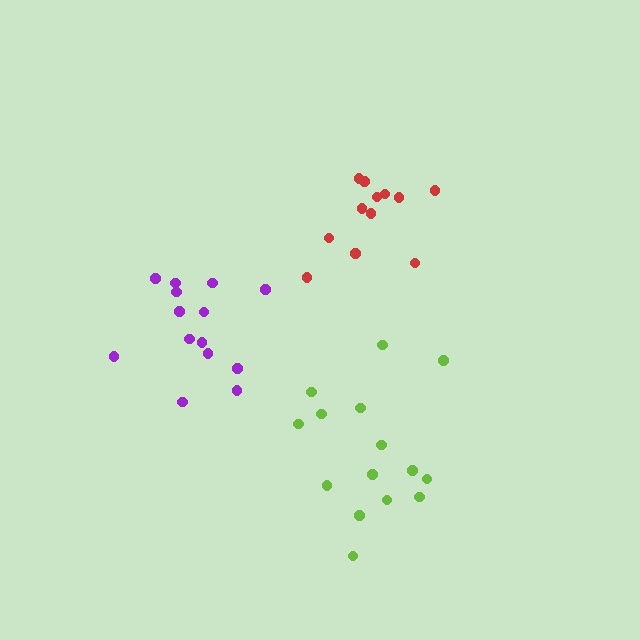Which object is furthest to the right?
The red cluster is rightmost.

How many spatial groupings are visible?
There are 3 spatial groupings.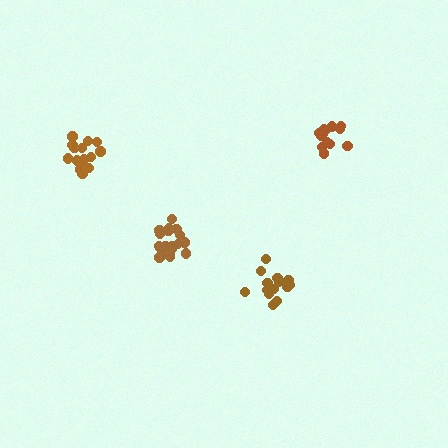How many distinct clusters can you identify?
There are 4 distinct clusters.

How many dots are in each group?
Group 1: 15 dots, Group 2: 20 dots, Group 3: 14 dots, Group 4: 14 dots (63 total).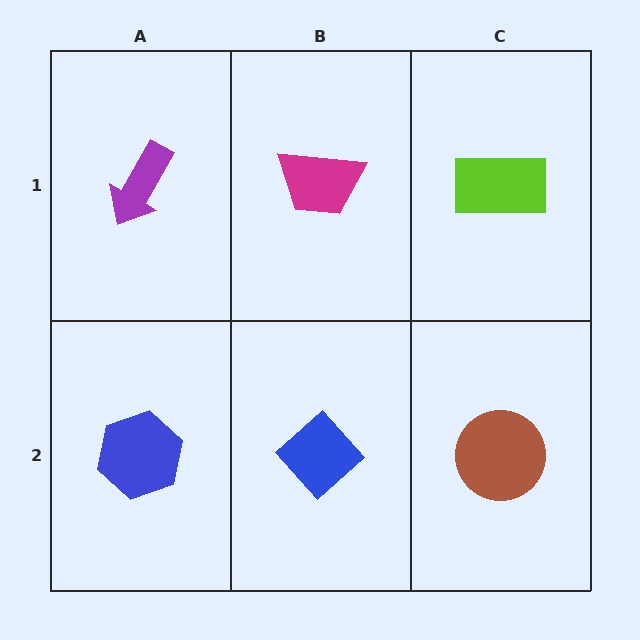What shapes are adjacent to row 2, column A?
A purple arrow (row 1, column A), a blue diamond (row 2, column B).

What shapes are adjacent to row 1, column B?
A blue diamond (row 2, column B), a purple arrow (row 1, column A), a lime rectangle (row 1, column C).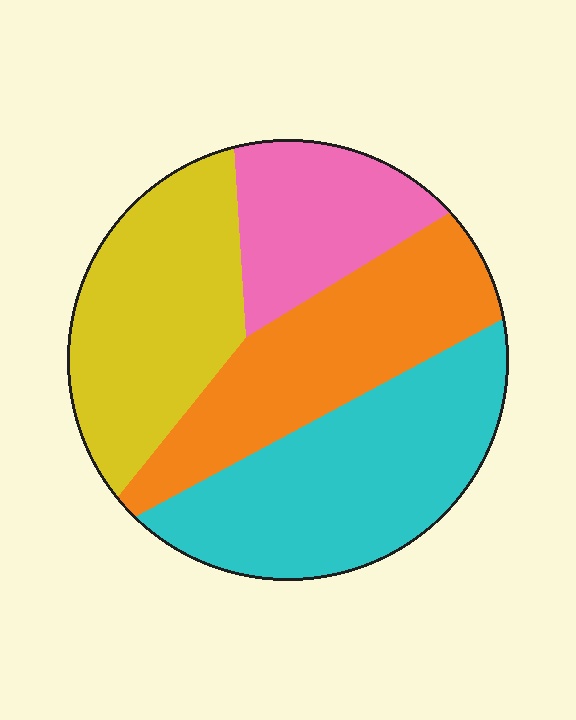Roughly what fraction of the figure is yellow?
Yellow takes up between a quarter and a half of the figure.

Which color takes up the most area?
Cyan, at roughly 30%.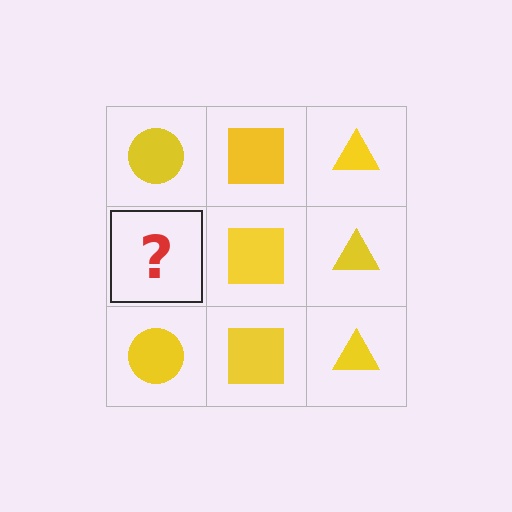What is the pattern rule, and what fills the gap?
The rule is that each column has a consistent shape. The gap should be filled with a yellow circle.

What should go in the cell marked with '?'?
The missing cell should contain a yellow circle.